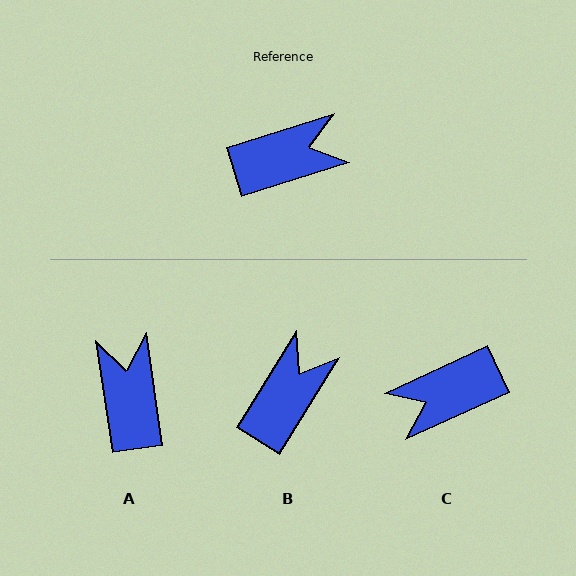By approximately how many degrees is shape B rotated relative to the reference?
Approximately 41 degrees counter-clockwise.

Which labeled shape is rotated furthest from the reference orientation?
C, about 173 degrees away.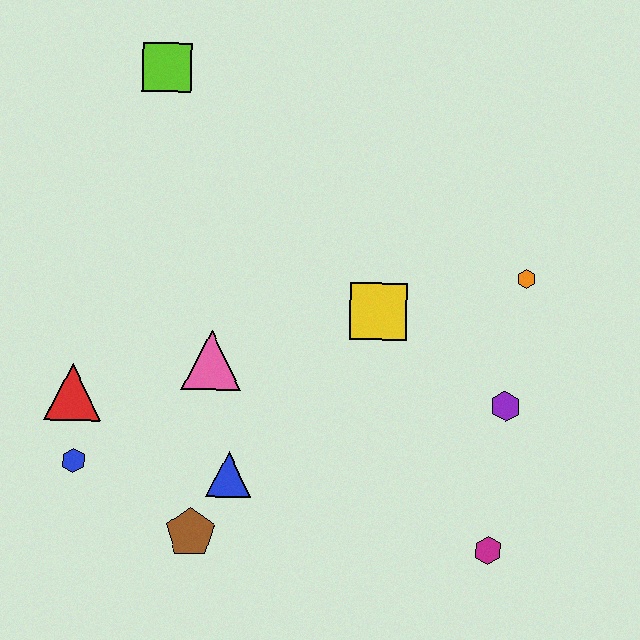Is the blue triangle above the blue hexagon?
No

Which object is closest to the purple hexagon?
The orange hexagon is closest to the purple hexagon.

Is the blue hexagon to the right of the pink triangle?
No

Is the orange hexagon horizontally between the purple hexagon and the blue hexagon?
No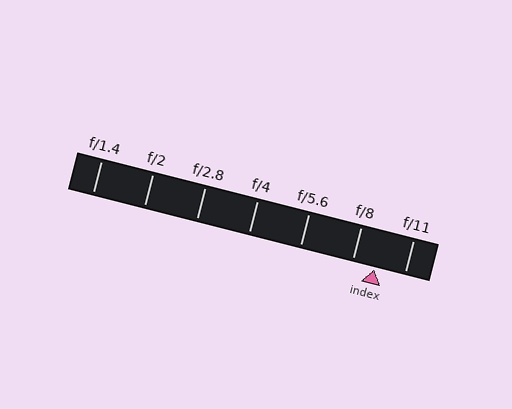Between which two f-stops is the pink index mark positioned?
The index mark is between f/8 and f/11.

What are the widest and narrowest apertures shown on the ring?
The widest aperture shown is f/1.4 and the narrowest is f/11.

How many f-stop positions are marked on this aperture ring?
There are 7 f-stop positions marked.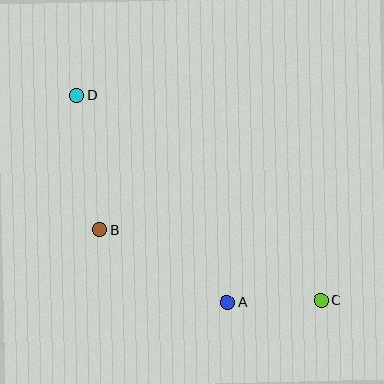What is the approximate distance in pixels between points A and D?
The distance between A and D is approximately 256 pixels.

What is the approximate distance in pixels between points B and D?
The distance between B and D is approximately 137 pixels.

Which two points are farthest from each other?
Points C and D are farthest from each other.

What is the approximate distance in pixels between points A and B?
The distance between A and B is approximately 147 pixels.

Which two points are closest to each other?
Points A and C are closest to each other.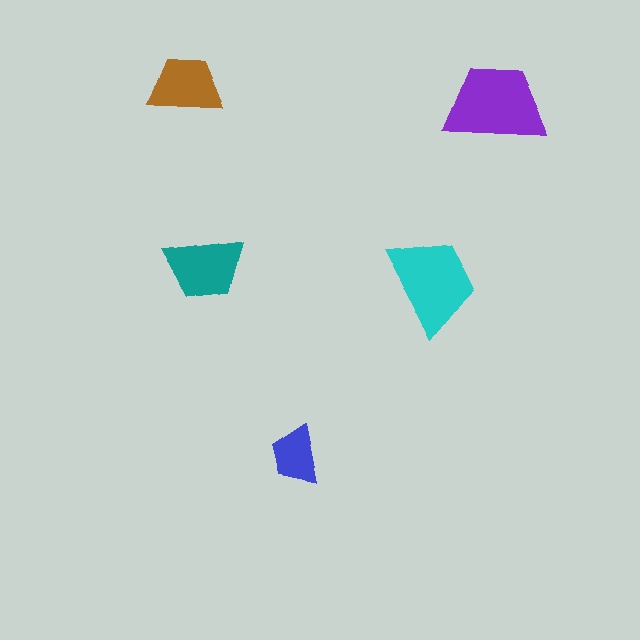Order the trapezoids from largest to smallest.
the purple one, the cyan one, the teal one, the brown one, the blue one.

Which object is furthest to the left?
The brown trapezoid is leftmost.